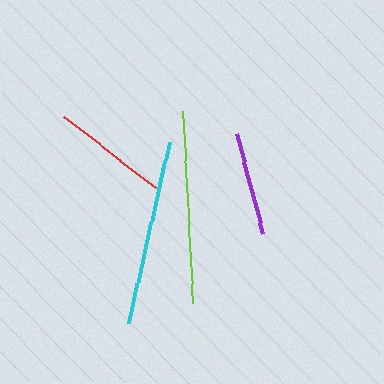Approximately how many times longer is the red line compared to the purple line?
The red line is approximately 1.1 times the length of the purple line.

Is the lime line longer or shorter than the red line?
The lime line is longer than the red line.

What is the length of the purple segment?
The purple segment is approximately 103 pixels long.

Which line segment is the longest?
The lime line is the longest at approximately 193 pixels.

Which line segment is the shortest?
The purple line is the shortest at approximately 103 pixels.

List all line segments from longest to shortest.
From longest to shortest: lime, cyan, red, purple.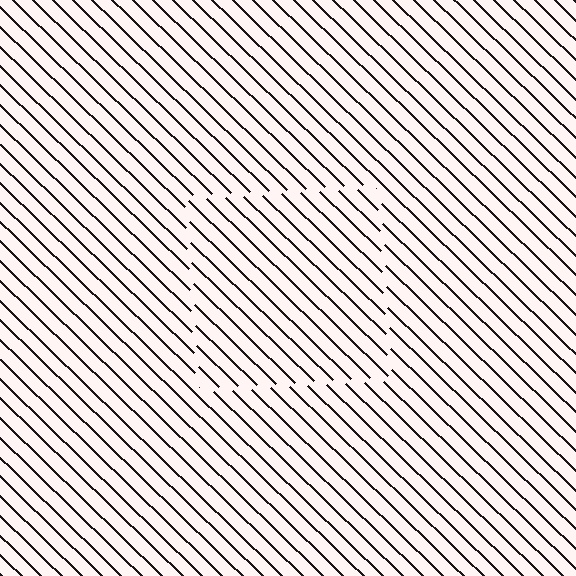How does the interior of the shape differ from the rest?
The interior of the shape contains the same grating, shifted by half a period — the contour is defined by the phase discontinuity where line-ends from the inner and outer gratings abut.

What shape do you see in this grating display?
An illusory square. The interior of the shape contains the same grating, shifted by half a period — the contour is defined by the phase discontinuity where line-ends from the inner and outer gratings abut.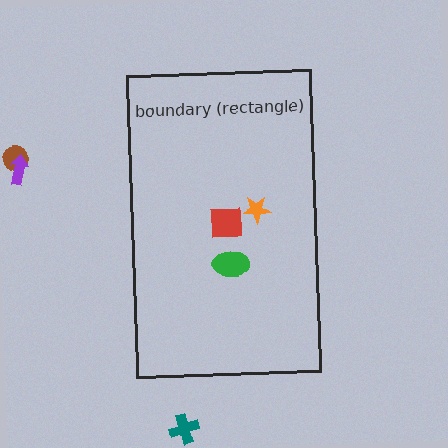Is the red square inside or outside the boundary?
Inside.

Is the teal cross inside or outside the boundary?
Outside.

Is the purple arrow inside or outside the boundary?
Outside.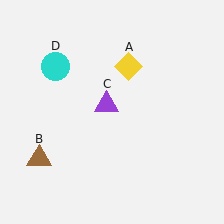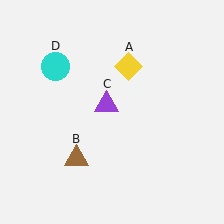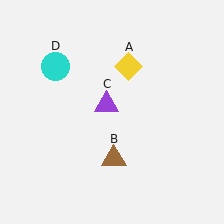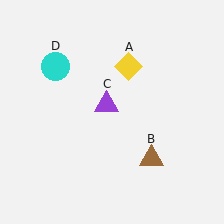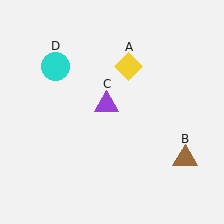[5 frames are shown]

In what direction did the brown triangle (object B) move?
The brown triangle (object B) moved right.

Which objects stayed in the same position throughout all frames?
Yellow diamond (object A) and purple triangle (object C) and cyan circle (object D) remained stationary.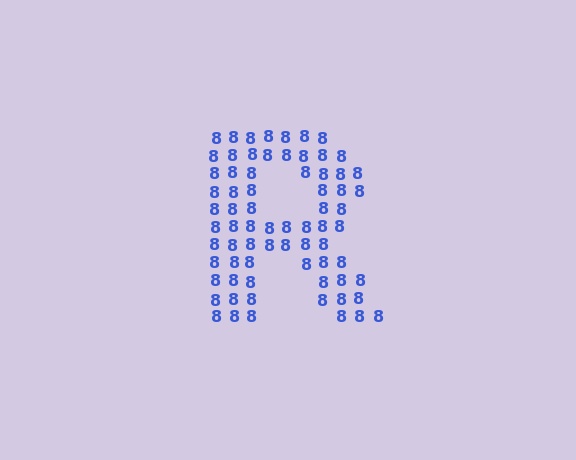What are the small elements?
The small elements are digit 8's.